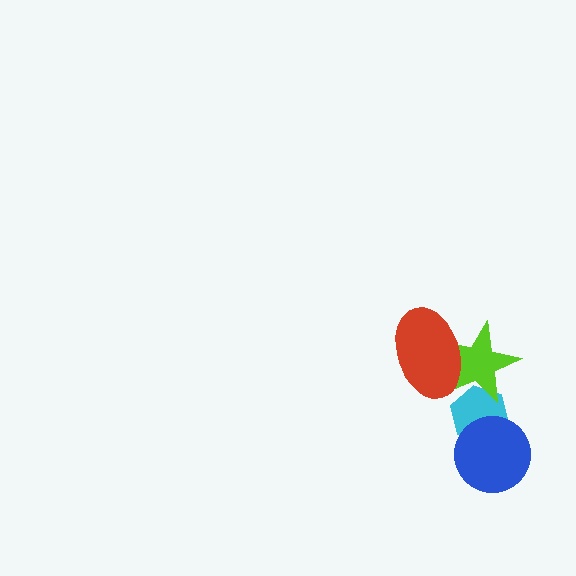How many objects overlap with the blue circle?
1 object overlaps with the blue circle.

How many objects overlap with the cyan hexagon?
2 objects overlap with the cyan hexagon.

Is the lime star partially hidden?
Yes, it is partially covered by another shape.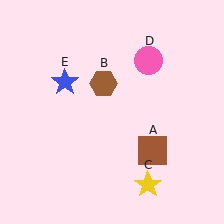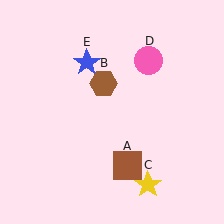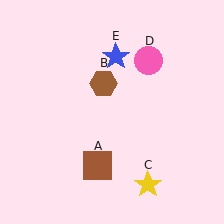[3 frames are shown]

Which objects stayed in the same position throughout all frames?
Brown hexagon (object B) and yellow star (object C) and pink circle (object D) remained stationary.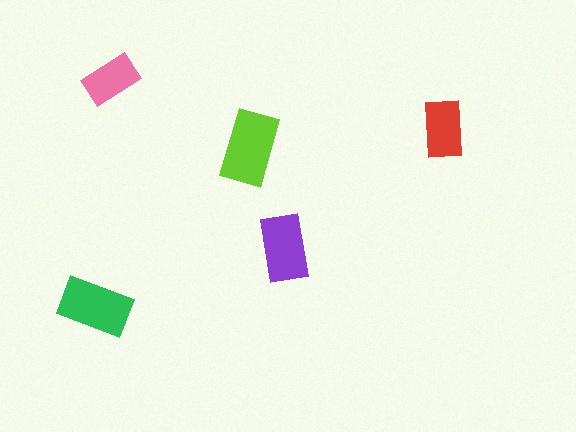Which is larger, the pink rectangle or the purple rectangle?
The purple one.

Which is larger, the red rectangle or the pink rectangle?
The red one.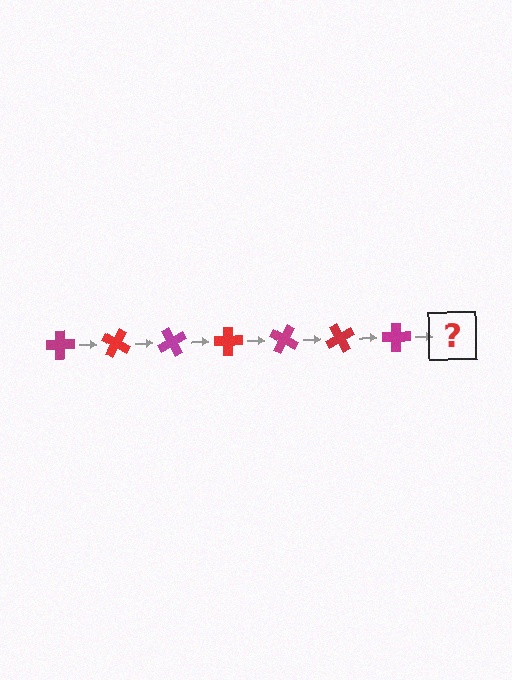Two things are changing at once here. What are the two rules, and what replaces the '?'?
The two rules are that it rotates 30 degrees each step and the color cycles through magenta and red. The '?' should be a red cross, rotated 210 degrees from the start.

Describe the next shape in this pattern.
It should be a red cross, rotated 210 degrees from the start.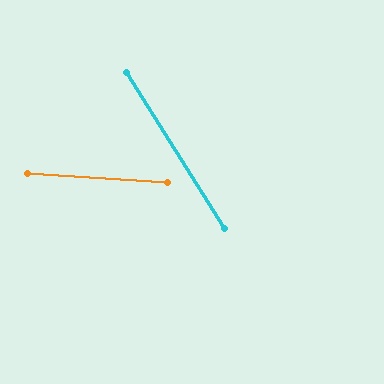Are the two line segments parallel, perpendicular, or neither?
Neither parallel nor perpendicular — they differ by about 54°.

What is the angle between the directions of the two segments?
Approximately 54 degrees.